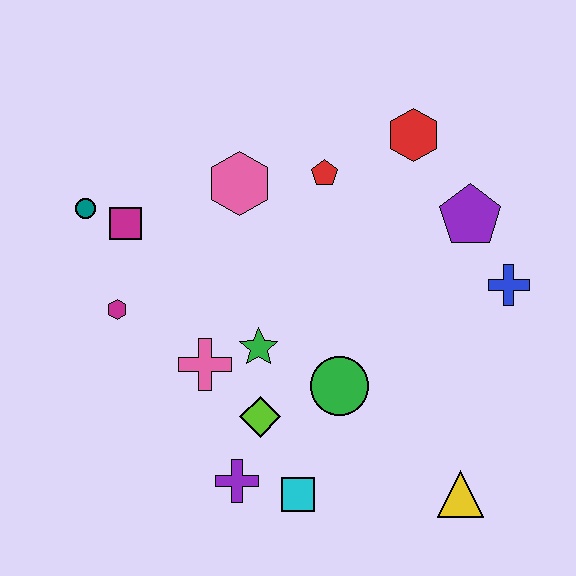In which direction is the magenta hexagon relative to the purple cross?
The magenta hexagon is above the purple cross.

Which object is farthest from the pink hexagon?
The yellow triangle is farthest from the pink hexagon.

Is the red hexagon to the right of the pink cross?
Yes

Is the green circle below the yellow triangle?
No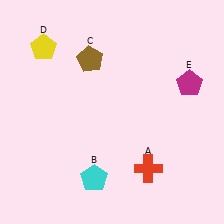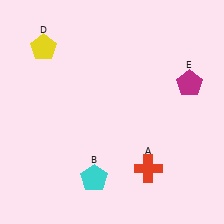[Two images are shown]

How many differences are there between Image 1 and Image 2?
There is 1 difference between the two images.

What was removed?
The brown pentagon (C) was removed in Image 2.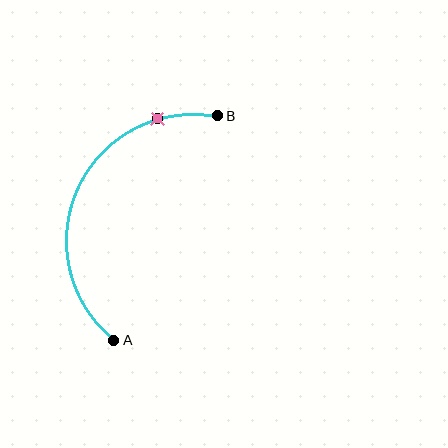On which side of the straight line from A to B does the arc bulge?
The arc bulges to the left of the straight line connecting A and B.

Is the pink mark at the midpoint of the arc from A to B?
No. The pink mark lies on the arc but is closer to endpoint B. The arc midpoint would be at the point on the curve equidistant along the arc from both A and B.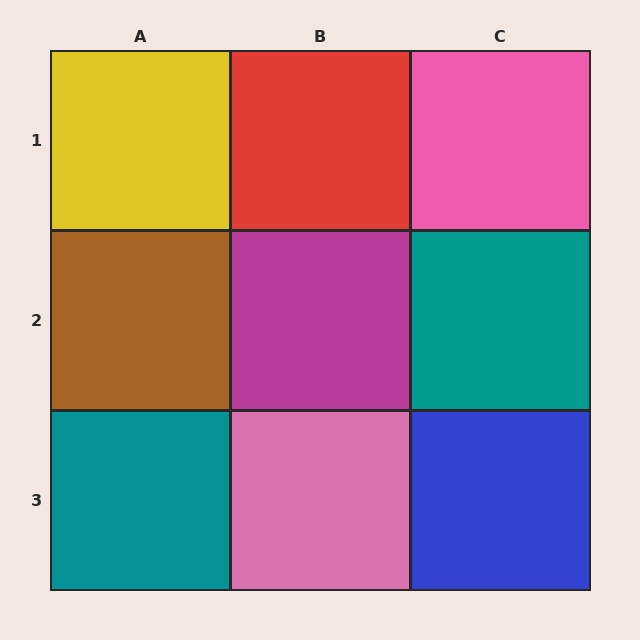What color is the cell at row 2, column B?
Magenta.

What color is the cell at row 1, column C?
Pink.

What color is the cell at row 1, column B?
Red.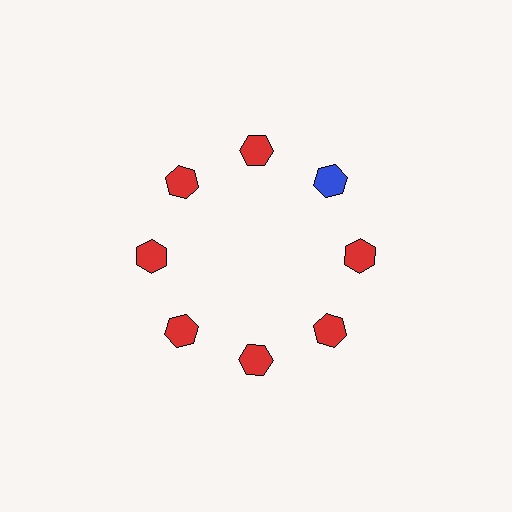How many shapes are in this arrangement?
There are 8 shapes arranged in a ring pattern.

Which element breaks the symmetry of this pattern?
The blue hexagon at roughly the 2 o'clock position breaks the symmetry. All other shapes are red hexagons.